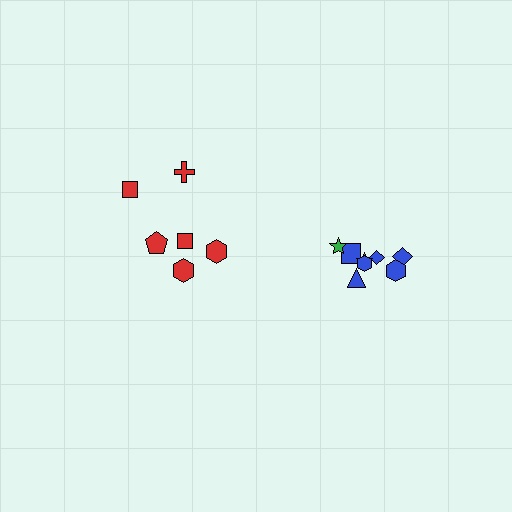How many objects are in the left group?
There are 6 objects.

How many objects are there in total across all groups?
There are 14 objects.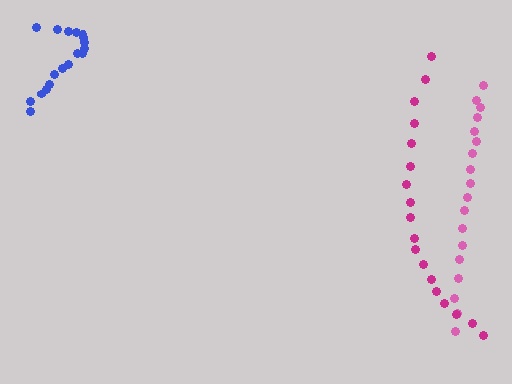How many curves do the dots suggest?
There are 3 distinct paths.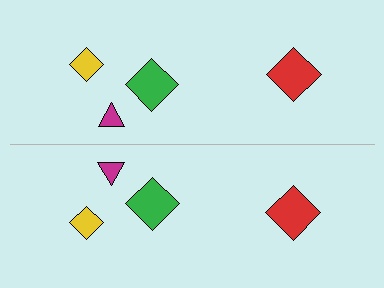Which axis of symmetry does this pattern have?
The pattern has a horizontal axis of symmetry running through the center of the image.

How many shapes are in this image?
There are 8 shapes in this image.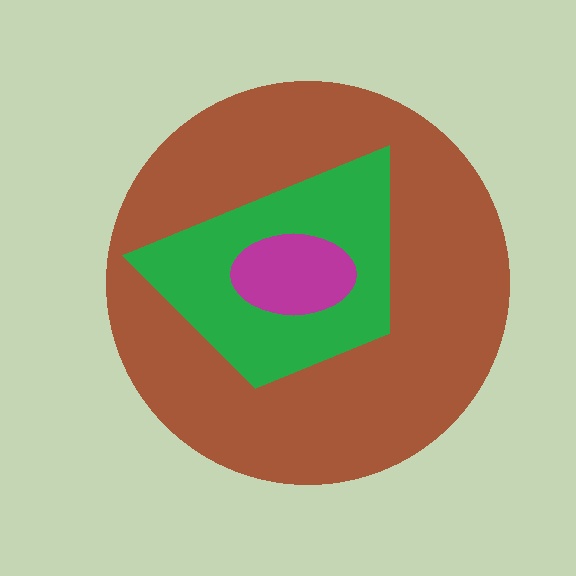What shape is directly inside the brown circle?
The green trapezoid.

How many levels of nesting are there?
3.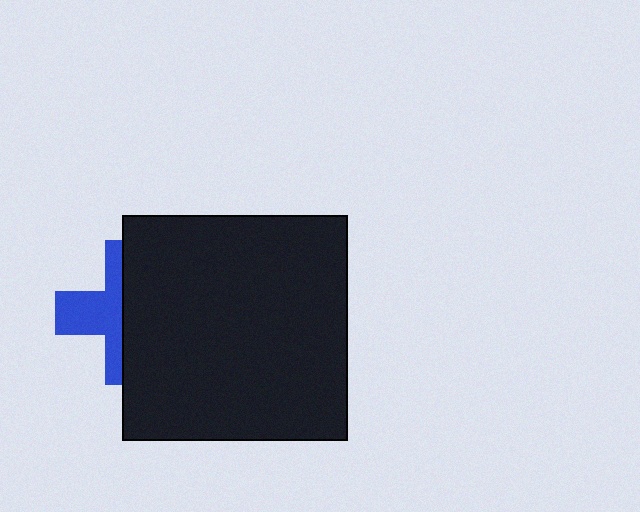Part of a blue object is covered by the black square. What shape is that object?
It is a cross.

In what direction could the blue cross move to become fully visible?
The blue cross could move left. That would shift it out from behind the black square entirely.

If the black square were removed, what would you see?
You would see the complete blue cross.